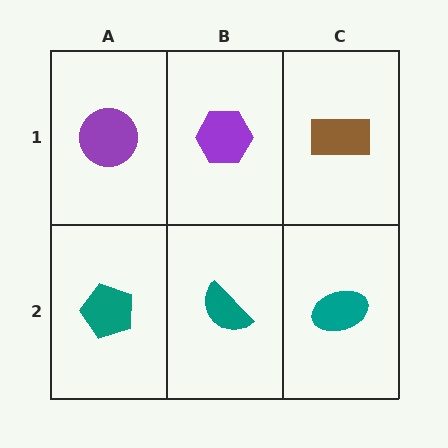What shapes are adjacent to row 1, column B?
A teal semicircle (row 2, column B), a purple circle (row 1, column A), a brown rectangle (row 1, column C).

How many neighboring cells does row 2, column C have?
2.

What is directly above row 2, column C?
A brown rectangle.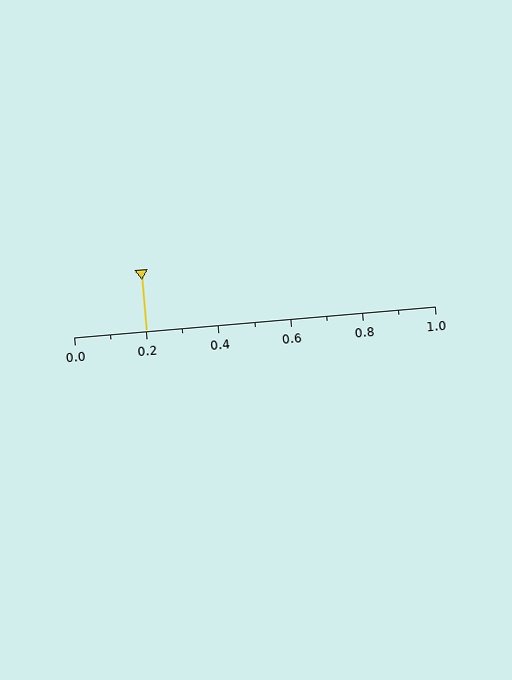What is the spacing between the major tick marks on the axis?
The major ticks are spaced 0.2 apart.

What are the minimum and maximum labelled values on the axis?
The axis runs from 0.0 to 1.0.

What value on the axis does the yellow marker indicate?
The marker indicates approximately 0.2.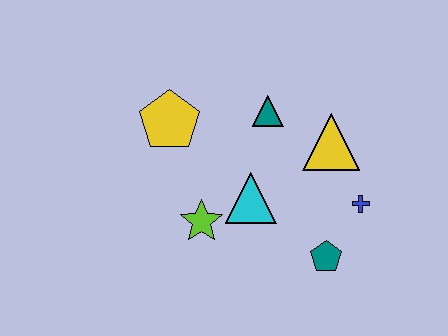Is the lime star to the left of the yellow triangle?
Yes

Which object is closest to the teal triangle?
The yellow triangle is closest to the teal triangle.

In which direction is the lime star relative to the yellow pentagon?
The lime star is below the yellow pentagon.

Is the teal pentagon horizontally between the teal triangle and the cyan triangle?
No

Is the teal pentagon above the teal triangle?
No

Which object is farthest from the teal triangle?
The teal pentagon is farthest from the teal triangle.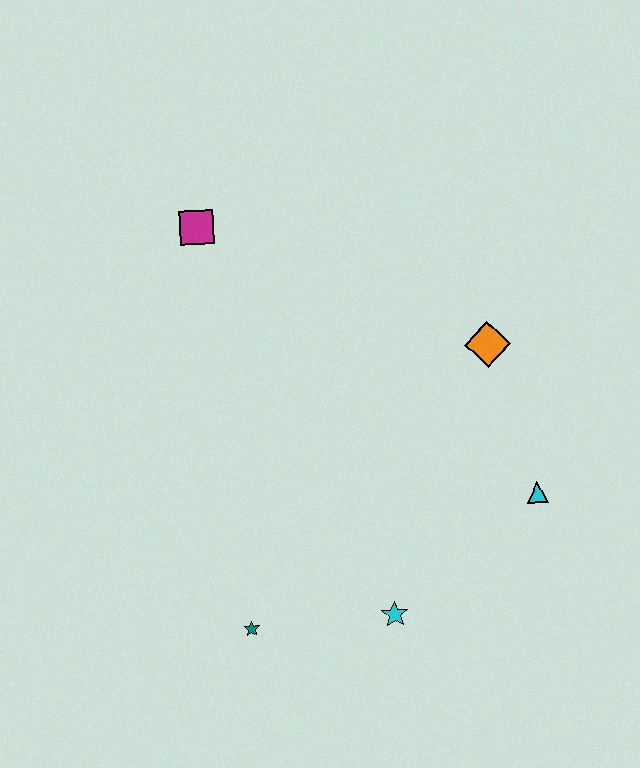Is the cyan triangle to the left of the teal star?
No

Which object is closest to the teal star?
The cyan star is closest to the teal star.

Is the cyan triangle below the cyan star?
No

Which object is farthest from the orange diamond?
The teal star is farthest from the orange diamond.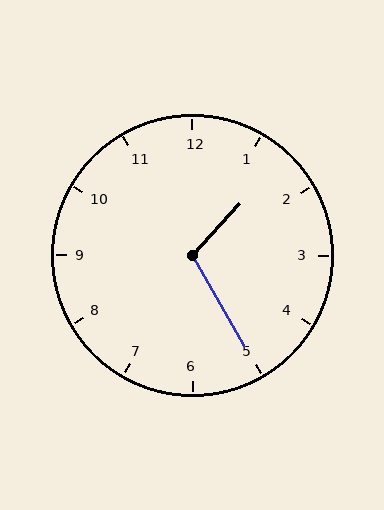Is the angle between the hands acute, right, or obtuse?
It is obtuse.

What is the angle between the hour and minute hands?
Approximately 108 degrees.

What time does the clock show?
1:25.